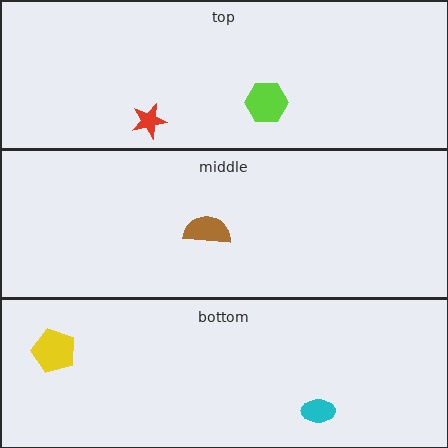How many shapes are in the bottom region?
2.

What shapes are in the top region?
The red star, the lime hexagon.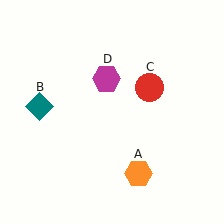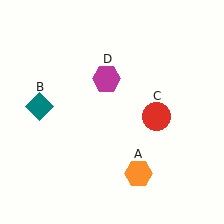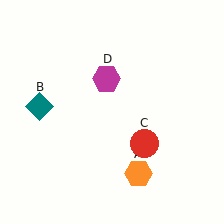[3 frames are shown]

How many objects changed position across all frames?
1 object changed position: red circle (object C).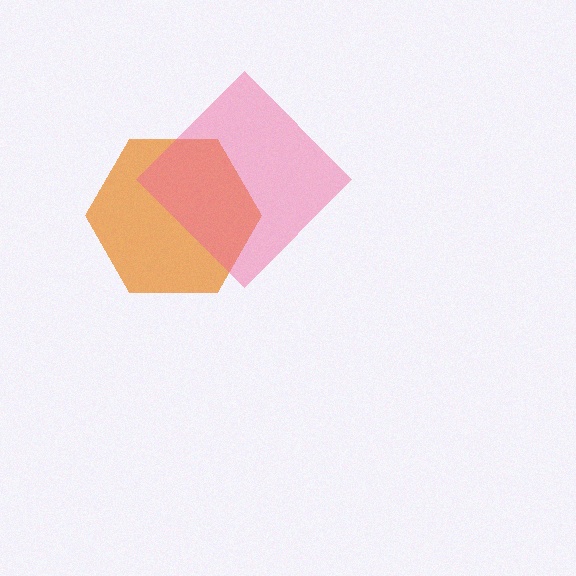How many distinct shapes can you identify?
There are 2 distinct shapes: an orange hexagon, a pink diamond.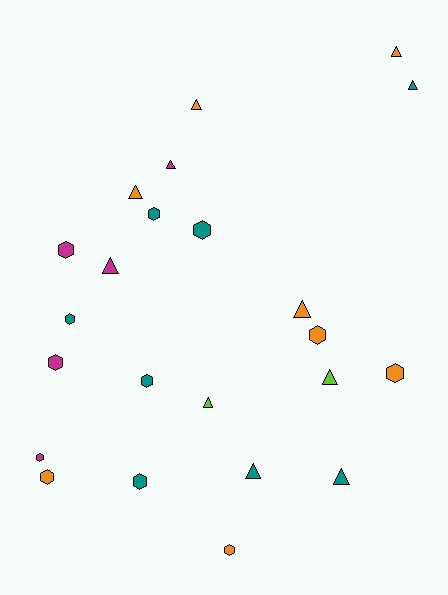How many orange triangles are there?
There are 4 orange triangles.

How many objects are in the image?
There are 23 objects.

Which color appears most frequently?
Teal, with 8 objects.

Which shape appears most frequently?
Hexagon, with 12 objects.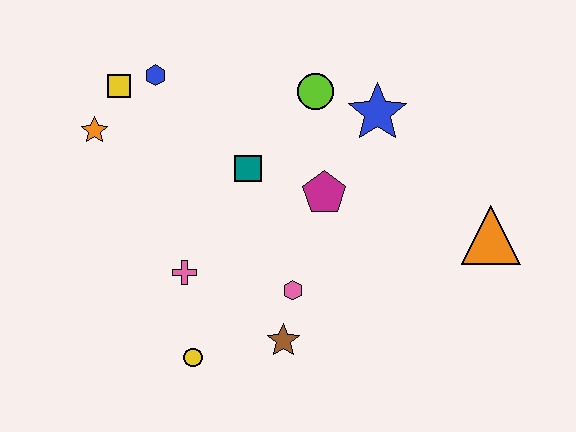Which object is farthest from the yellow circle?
The orange triangle is farthest from the yellow circle.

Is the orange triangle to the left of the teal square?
No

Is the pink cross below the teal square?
Yes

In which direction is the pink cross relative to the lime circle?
The pink cross is below the lime circle.